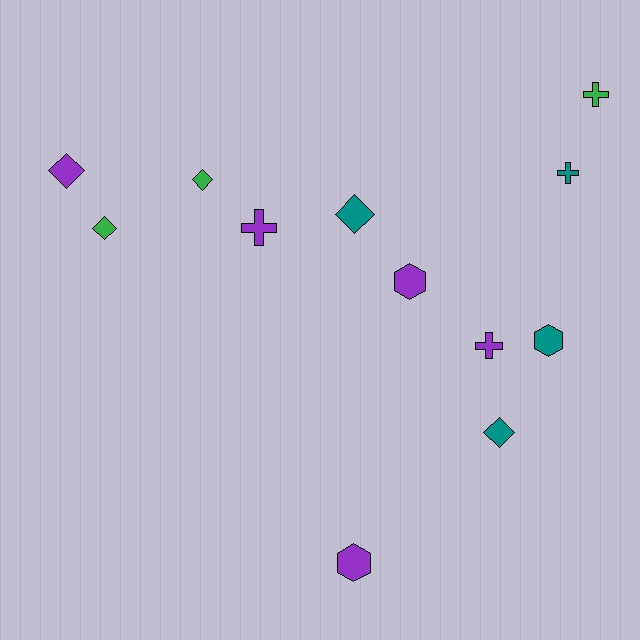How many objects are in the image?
There are 12 objects.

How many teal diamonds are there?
There are 2 teal diamonds.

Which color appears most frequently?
Purple, with 5 objects.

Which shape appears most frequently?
Diamond, with 5 objects.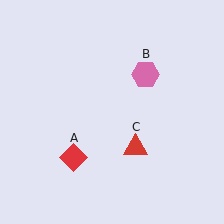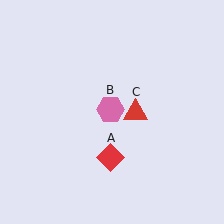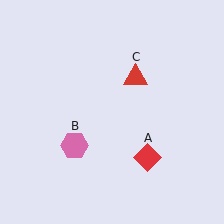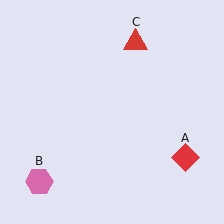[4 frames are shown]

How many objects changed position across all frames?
3 objects changed position: red diamond (object A), pink hexagon (object B), red triangle (object C).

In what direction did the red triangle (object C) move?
The red triangle (object C) moved up.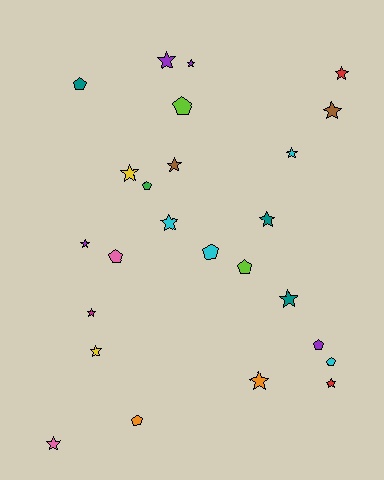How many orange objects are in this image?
There are 2 orange objects.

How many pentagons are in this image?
There are 9 pentagons.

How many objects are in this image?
There are 25 objects.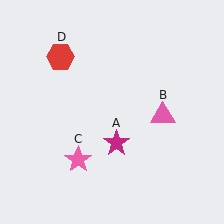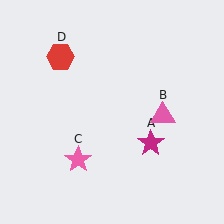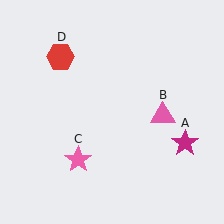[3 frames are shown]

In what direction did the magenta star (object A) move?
The magenta star (object A) moved right.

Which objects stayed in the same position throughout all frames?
Pink triangle (object B) and pink star (object C) and red hexagon (object D) remained stationary.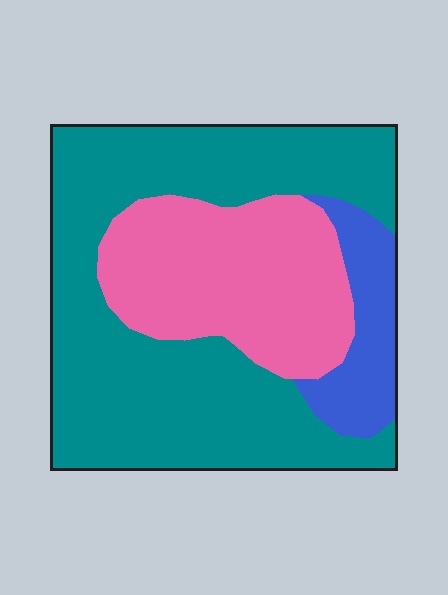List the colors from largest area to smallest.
From largest to smallest: teal, pink, blue.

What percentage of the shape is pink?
Pink covers around 30% of the shape.